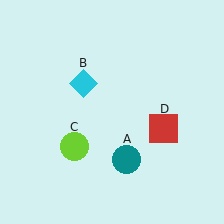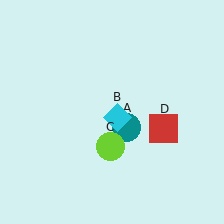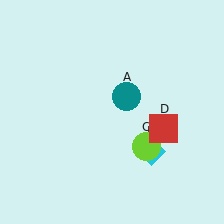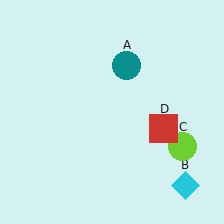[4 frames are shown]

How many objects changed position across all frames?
3 objects changed position: teal circle (object A), cyan diamond (object B), lime circle (object C).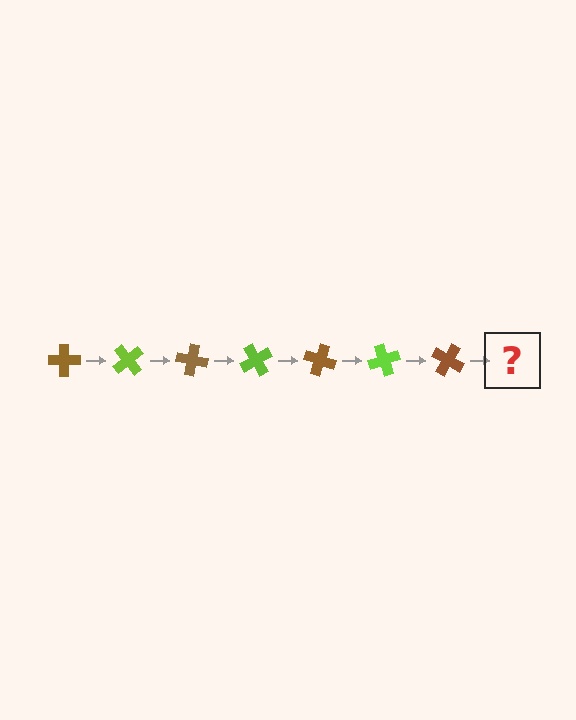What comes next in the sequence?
The next element should be a lime cross, rotated 350 degrees from the start.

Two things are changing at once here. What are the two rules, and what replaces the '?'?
The two rules are that it rotates 50 degrees each step and the color cycles through brown and lime. The '?' should be a lime cross, rotated 350 degrees from the start.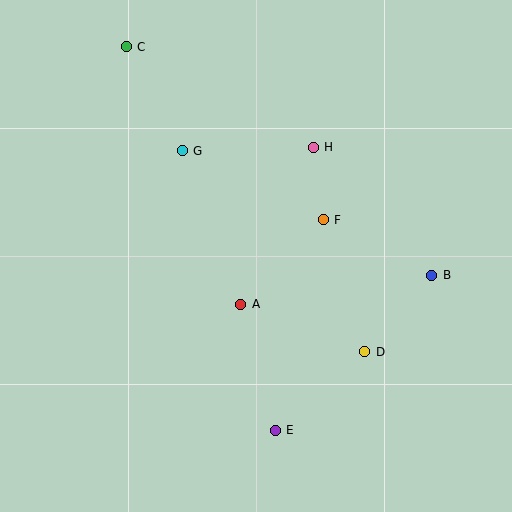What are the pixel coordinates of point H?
Point H is at (313, 147).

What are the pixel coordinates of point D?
Point D is at (365, 352).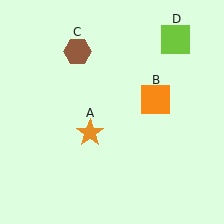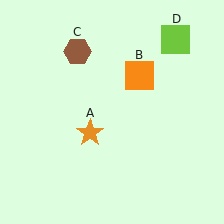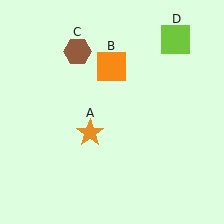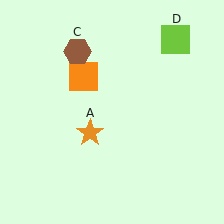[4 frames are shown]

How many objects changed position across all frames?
1 object changed position: orange square (object B).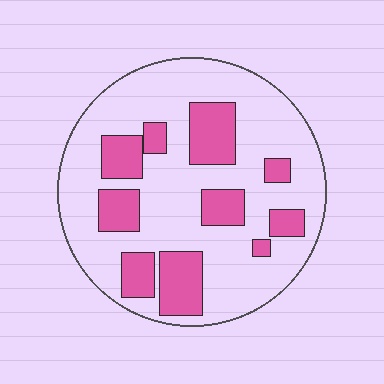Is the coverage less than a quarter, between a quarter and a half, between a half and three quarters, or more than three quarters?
Between a quarter and a half.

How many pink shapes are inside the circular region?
10.